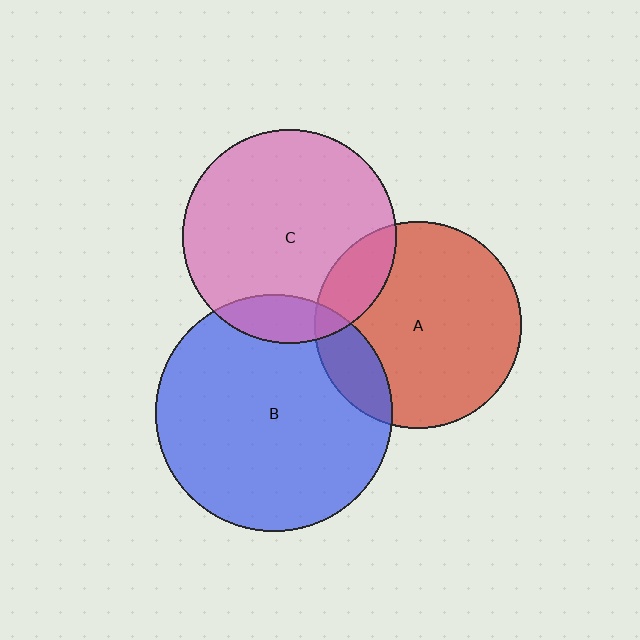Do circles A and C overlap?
Yes.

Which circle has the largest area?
Circle B (blue).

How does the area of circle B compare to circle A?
Approximately 1.3 times.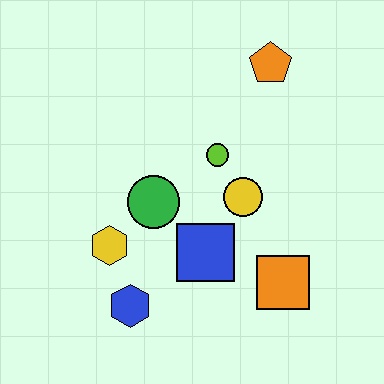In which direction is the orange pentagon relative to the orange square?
The orange pentagon is above the orange square.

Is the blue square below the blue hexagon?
No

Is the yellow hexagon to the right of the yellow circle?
No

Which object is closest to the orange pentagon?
The lime circle is closest to the orange pentagon.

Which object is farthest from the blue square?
The orange pentagon is farthest from the blue square.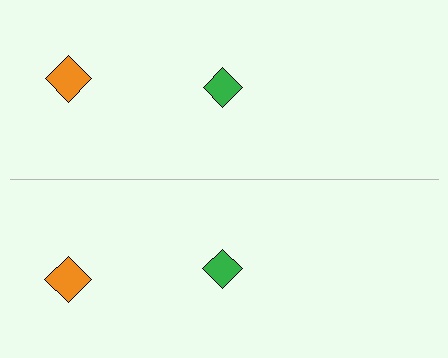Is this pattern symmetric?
Yes, this pattern has bilateral (reflection) symmetry.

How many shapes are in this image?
There are 4 shapes in this image.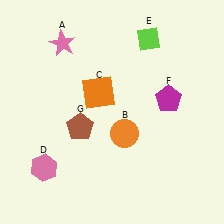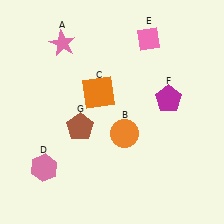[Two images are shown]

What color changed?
The diamond (E) changed from lime in Image 1 to pink in Image 2.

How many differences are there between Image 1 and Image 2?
There is 1 difference between the two images.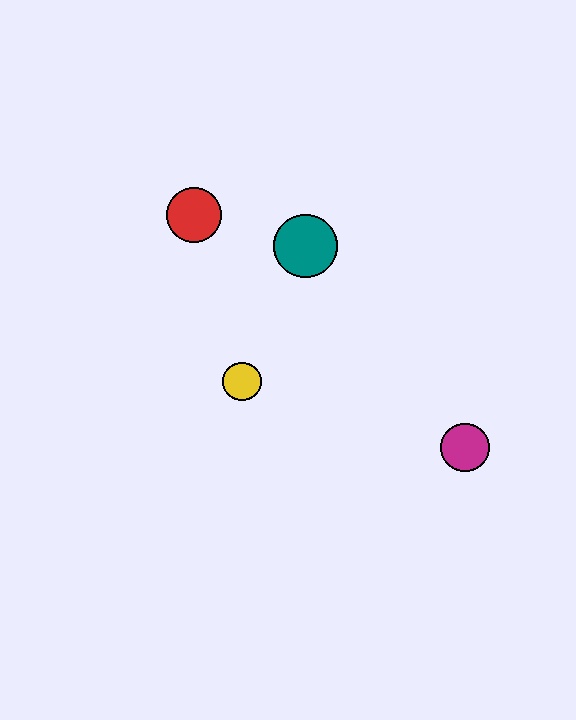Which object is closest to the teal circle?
The red circle is closest to the teal circle.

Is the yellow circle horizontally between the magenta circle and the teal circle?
No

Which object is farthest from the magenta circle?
The red circle is farthest from the magenta circle.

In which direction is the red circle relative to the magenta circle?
The red circle is to the left of the magenta circle.